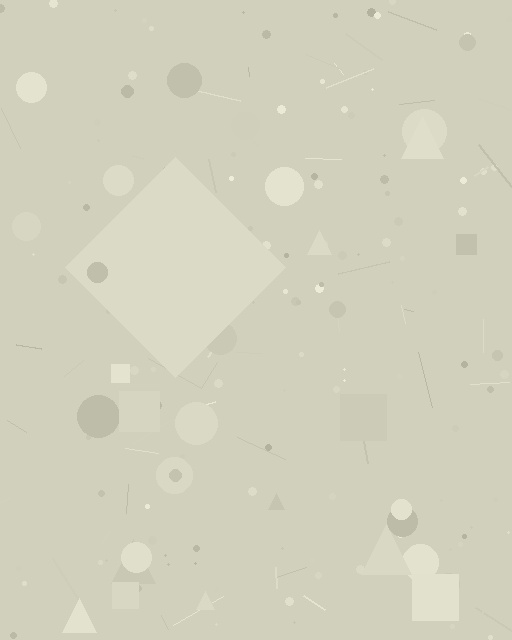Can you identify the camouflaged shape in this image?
The camouflaged shape is a diamond.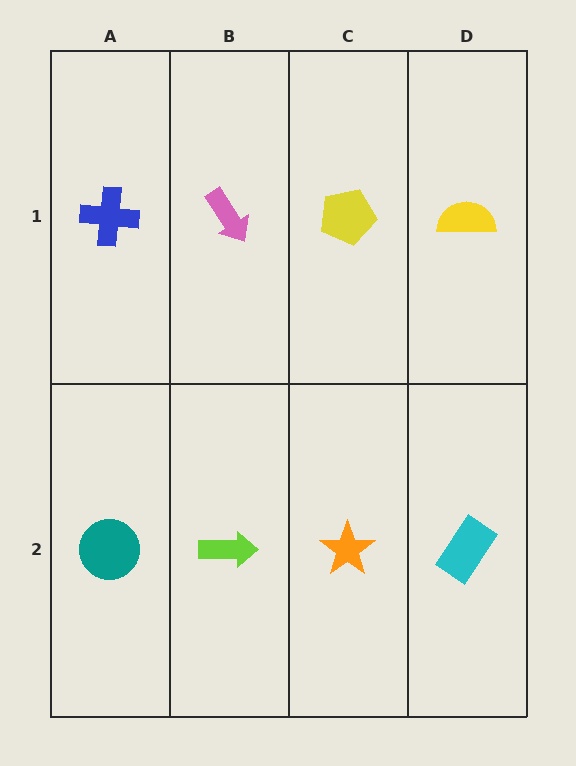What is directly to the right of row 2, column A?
A lime arrow.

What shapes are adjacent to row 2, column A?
A blue cross (row 1, column A), a lime arrow (row 2, column B).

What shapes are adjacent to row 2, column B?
A pink arrow (row 1, column B), a teal circle (row 2, column A), an orange star (row 2, column C).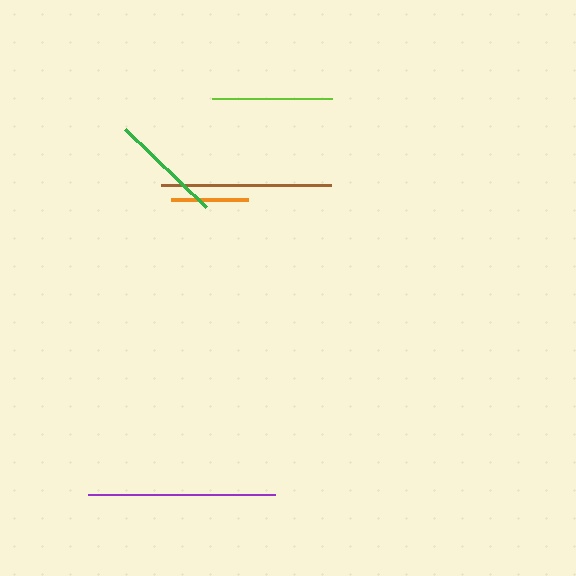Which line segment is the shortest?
The orange line is the shortest at approximately 77 pixels.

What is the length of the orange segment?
The orange segment is approximately 77 pixels long.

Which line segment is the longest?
The purple line is the longest at approximately 187 pixels.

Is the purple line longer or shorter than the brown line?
The purple line is longer than the brown line.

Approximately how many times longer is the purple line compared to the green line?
The purple line is approximately 1.7 times the length of the green line.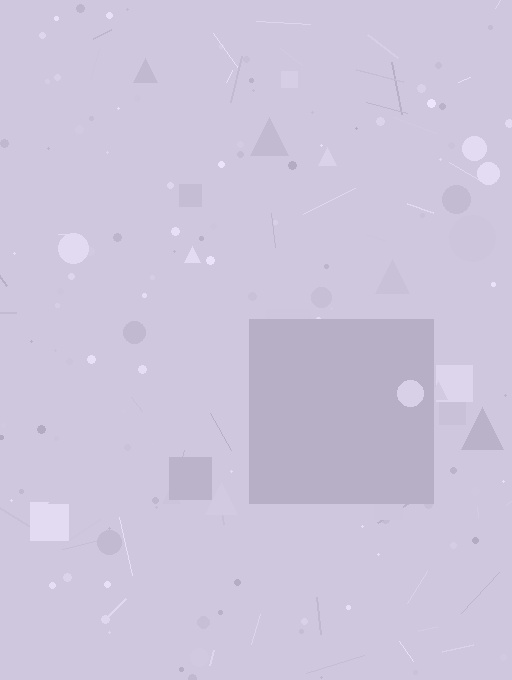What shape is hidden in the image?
A square is hidden in the image.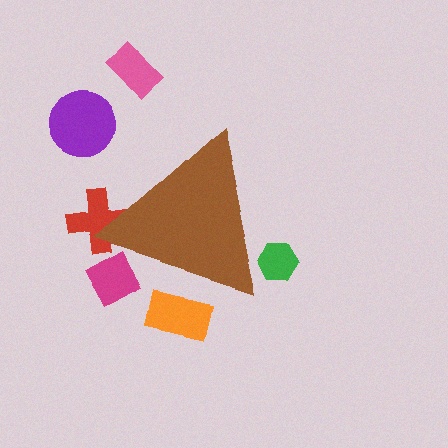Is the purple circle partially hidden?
No, the purple circle is fully visible.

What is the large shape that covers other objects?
A brown triangle.